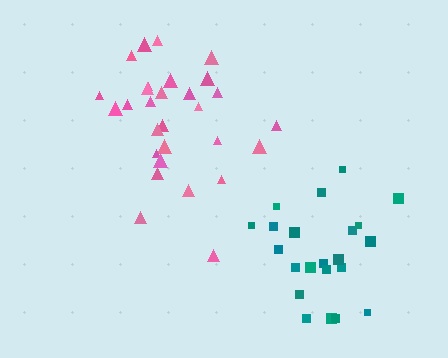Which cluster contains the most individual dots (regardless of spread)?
Pink (29).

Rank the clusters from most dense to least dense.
teal, pink.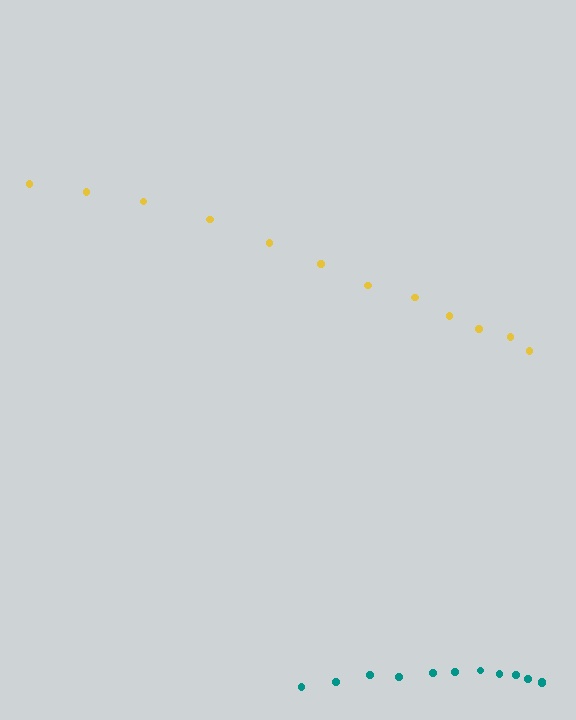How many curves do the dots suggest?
There are 2 distinct paths.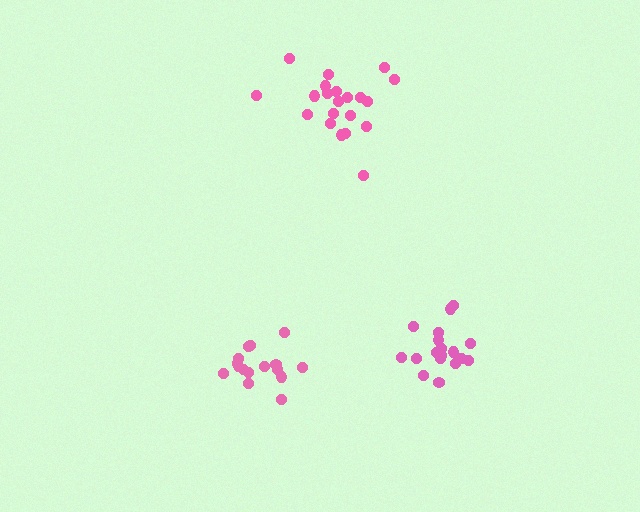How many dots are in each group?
Group 1: 21 dots, Group 2: 16 dots, Group 3: 18 dots (55 total).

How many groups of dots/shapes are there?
There are 3 groups.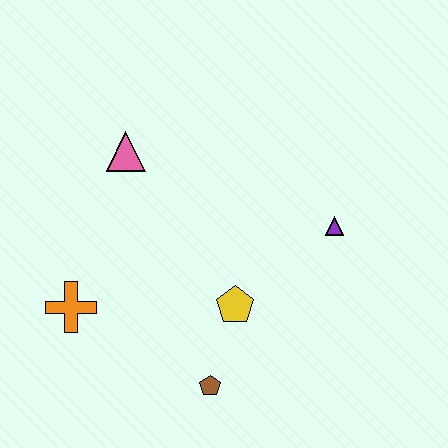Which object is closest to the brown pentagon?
The yellow pentagon is closest to the brown pentagon.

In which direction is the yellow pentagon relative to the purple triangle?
The yellow pentagon is to the left of the purple triangle.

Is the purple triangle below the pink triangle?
Yes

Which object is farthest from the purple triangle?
The orange cross is farthest from the purple triangle.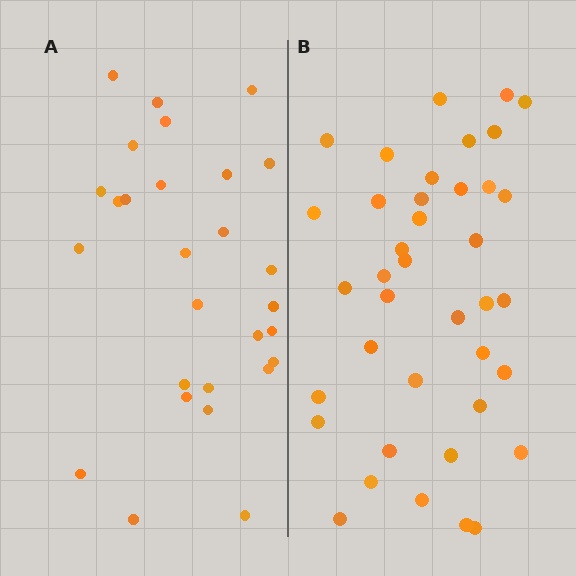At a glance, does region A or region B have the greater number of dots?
Region B (the right region) has more dots.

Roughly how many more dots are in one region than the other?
Region B has roughly 12 or so more dots than region A.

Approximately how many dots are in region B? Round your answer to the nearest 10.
About 40 dots. (The exact count is 39, which rounds to 40.)